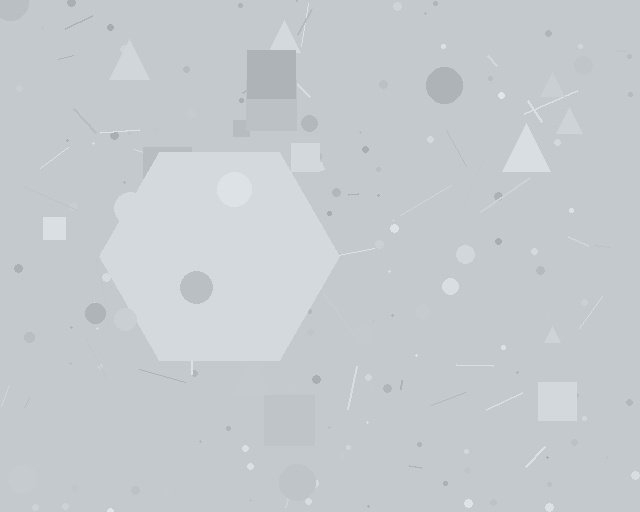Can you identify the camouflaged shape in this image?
The camouflaged shape is a hexagon.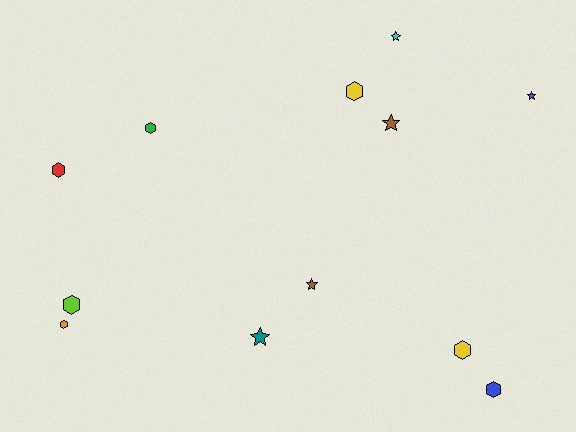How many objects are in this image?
There are 12 objects.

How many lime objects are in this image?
There is 1 lime object.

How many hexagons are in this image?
There are 7 hexagons.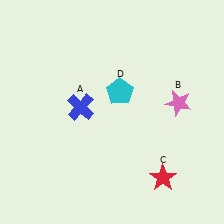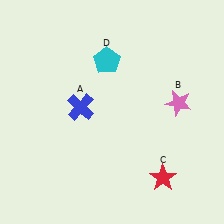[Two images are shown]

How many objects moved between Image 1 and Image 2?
1 object moved between the two images.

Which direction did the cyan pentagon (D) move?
The cyan pentagon (D) moved up.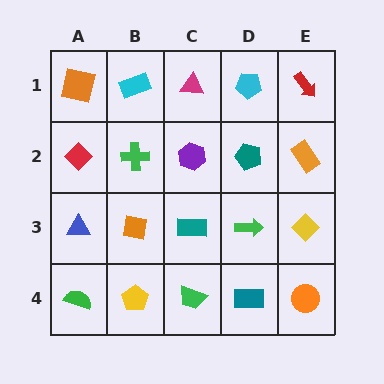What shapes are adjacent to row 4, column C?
A teal rectangle (row 3, column C), a yellow pentagon (row 4, column B), a teal rectangle (row 4, column D).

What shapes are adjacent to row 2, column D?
A cyan pentagon (row 1, column D), a green arrow (row 3, column D), a purple hexagon (row 2, column C), an orange rectangle (row 2, column E).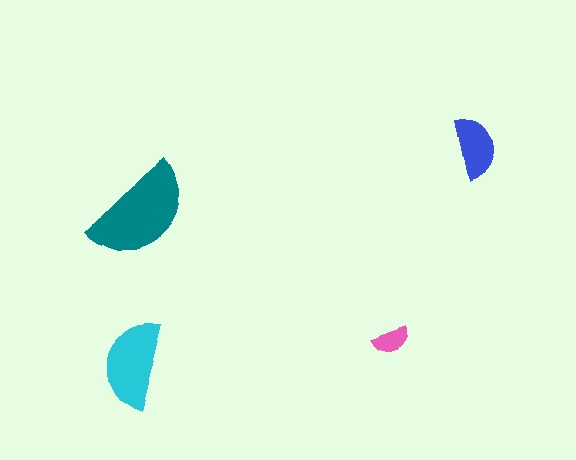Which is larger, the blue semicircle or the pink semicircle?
The blue one.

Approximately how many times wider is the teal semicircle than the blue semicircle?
About 1.5 times wider.